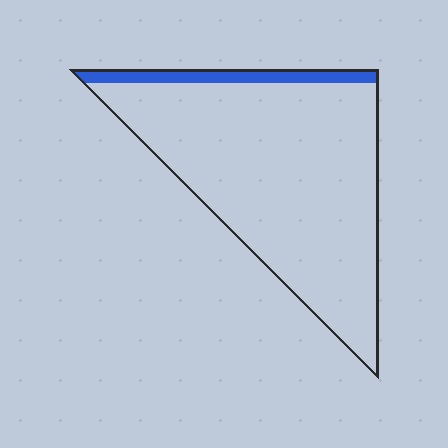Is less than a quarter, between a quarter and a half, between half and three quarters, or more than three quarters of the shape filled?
Less than a quarter.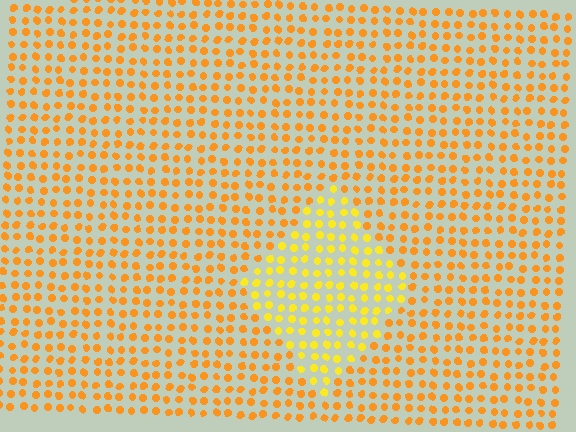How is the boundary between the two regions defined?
The boundary is defined purely by a slight shift in hue (about 24 degrees). Spacing, size, and orientation are identical on both sides.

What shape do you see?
I see a diamond.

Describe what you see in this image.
The image is filled with small orange elements in a uniform arrangement. A diamond-shaped region is visible where the elements are tinted to a slightly different hue, forming a subtle color boundary.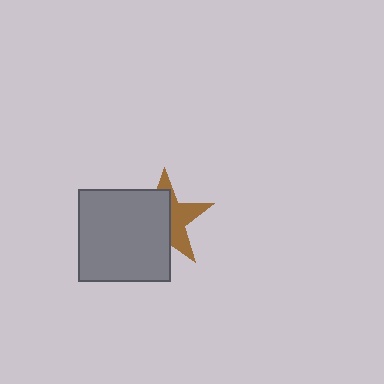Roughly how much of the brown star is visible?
A small part of it is visible (roughly 42%).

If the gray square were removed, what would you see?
You would see the complete brown star.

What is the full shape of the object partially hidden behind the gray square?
The partially hidden object is a brown star.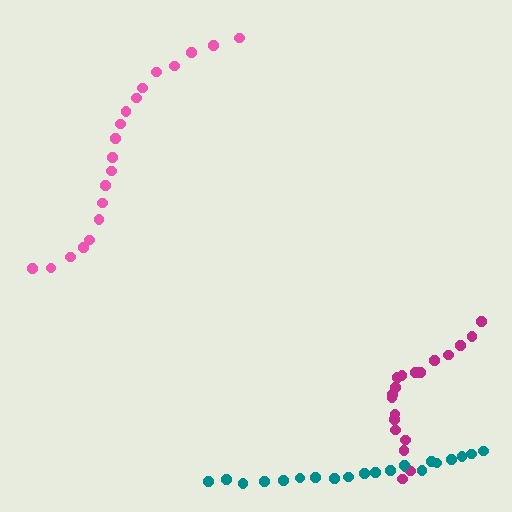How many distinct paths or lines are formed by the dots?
There are 3 distinct paths.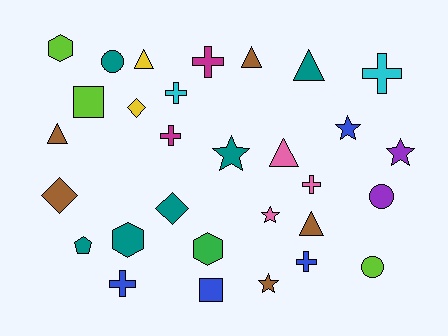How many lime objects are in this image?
There are 3 lime objects.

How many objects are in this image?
There are 30 objects.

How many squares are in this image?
There are 2 squares.